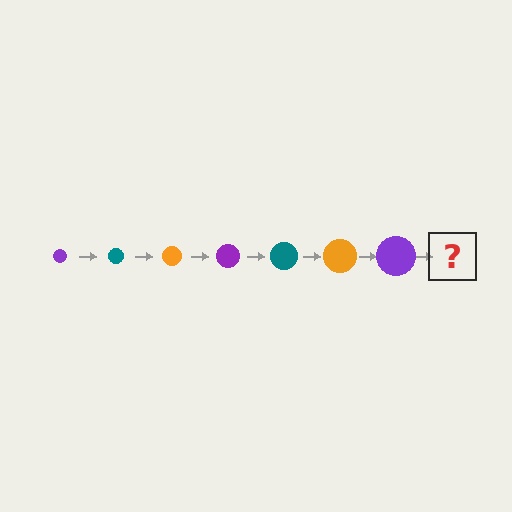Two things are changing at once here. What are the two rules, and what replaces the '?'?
The two rules are that the circle grows larger each step and the color cycles through purple, teal, and orange. The '?' should be a teal circle, larger than the previous one.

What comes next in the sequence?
The next element should be a teal circle, larger than the previous one.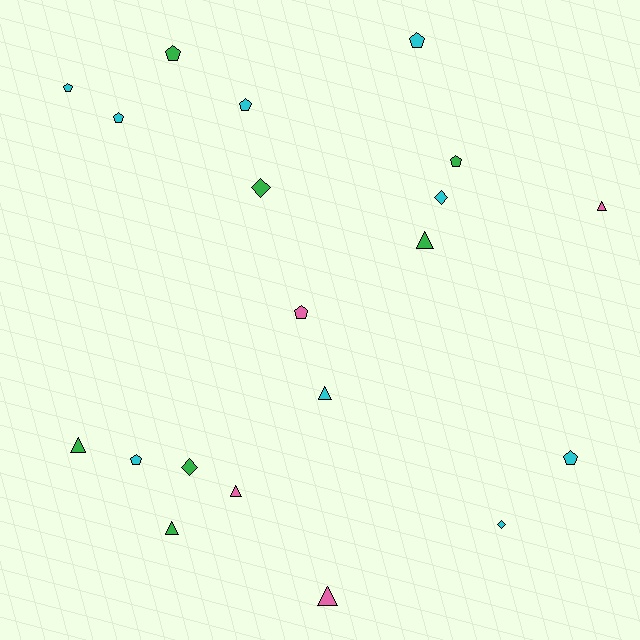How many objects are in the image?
There are 20 objects.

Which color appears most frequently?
Cyan, with 9 objects.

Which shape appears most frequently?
Pentagon, with 9 objects.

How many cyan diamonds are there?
There are 2 cyan diamonds.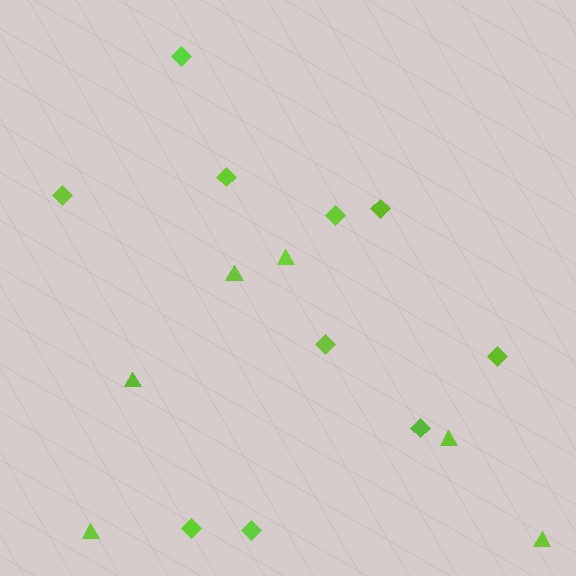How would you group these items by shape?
There are 2 groups: one group of triangles (6) and one group of diamonds (10).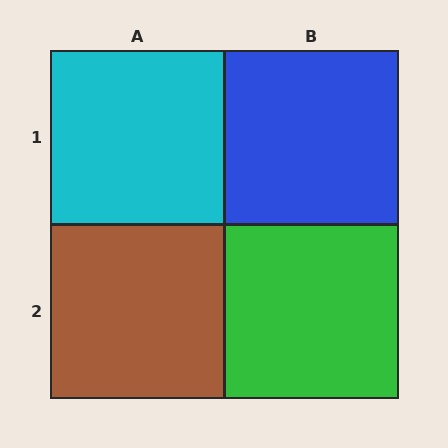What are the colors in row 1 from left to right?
Cyan, blue.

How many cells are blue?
1 cell is blue.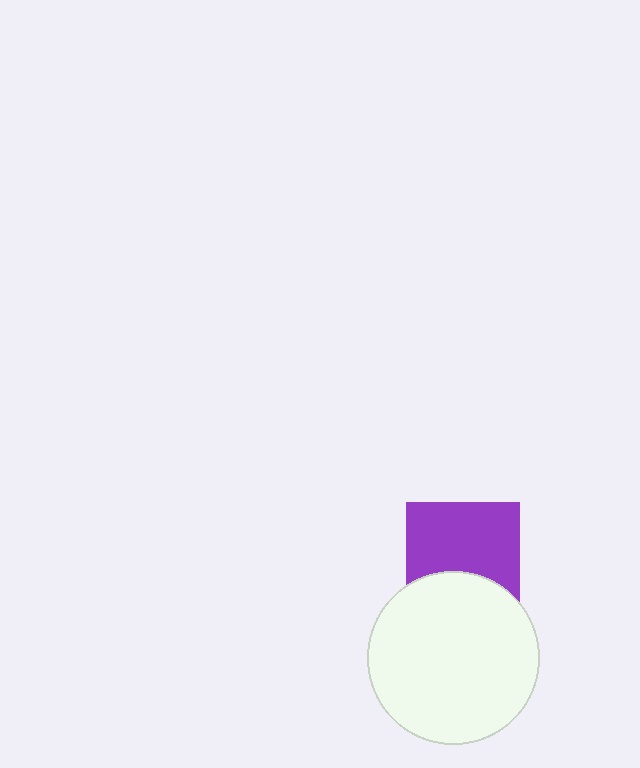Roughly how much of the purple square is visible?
Most of it is visible (roughly 66%).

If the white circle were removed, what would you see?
You would see the complete purple square.